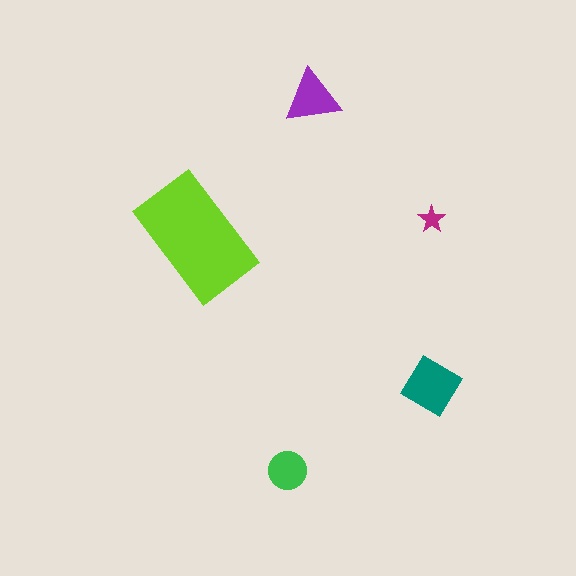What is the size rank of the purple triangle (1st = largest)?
3rd.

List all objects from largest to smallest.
The lime rectangle, the teal diamond, the purple triangle, the green circle, the magenta star.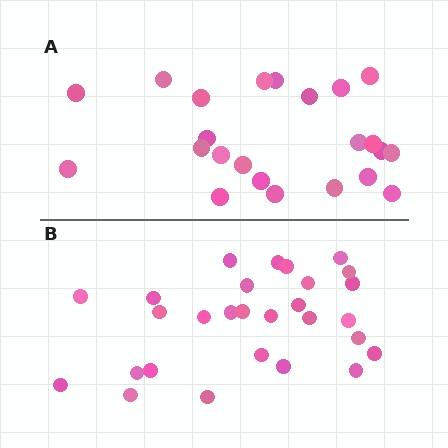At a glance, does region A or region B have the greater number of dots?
Region B (the bottom region) has more dots.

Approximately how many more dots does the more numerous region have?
Region B has about 5 more dots than region A.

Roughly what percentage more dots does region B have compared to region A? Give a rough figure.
About 20% more.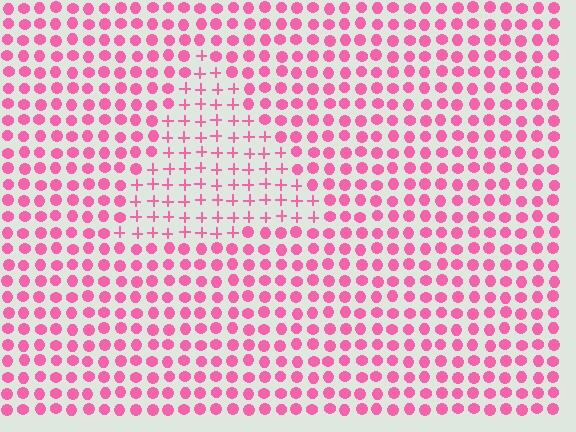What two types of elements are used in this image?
The image uses plus signs inside the triangle region and circles outside it.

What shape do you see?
I see a triangle.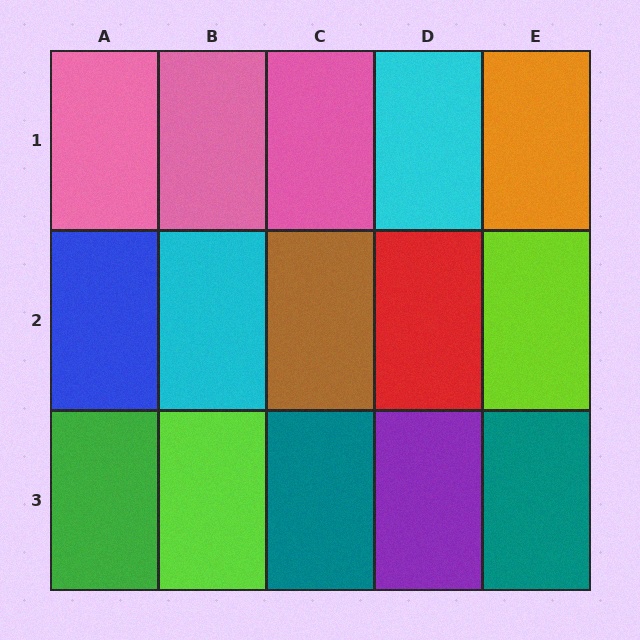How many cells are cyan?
2 cells are cyan.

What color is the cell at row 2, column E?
Lime.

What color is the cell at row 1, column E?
Orange.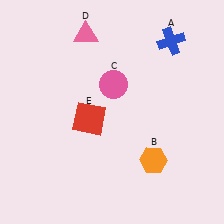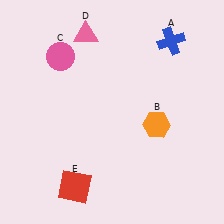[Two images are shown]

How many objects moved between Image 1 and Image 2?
3 objects moved between the two images.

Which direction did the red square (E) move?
The red square (E) moved down.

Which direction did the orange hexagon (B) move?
The orange hexagon (B) moved up.